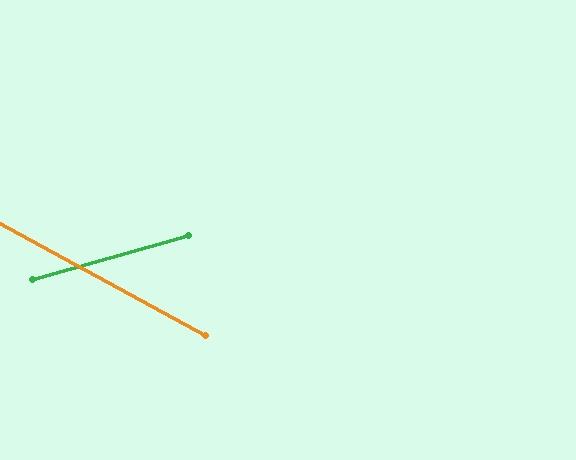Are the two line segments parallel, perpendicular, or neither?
Neither parallel nor perpendicular — they differ by about 44°.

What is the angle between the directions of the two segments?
Approximately 44 degrees.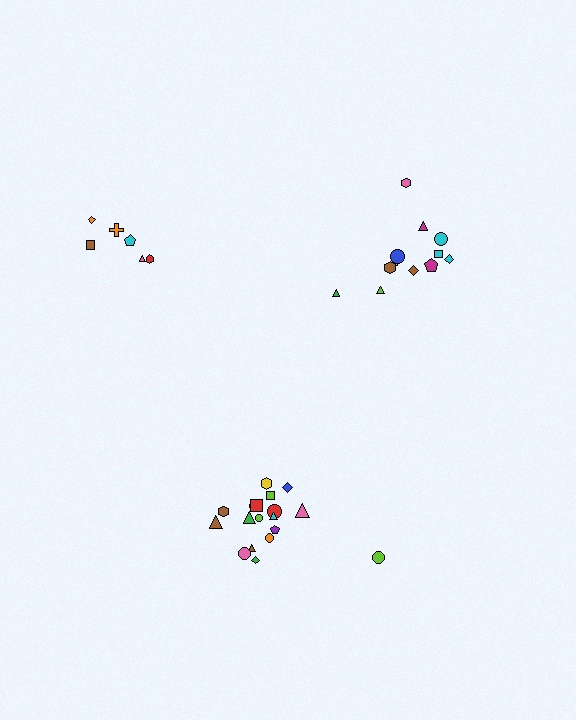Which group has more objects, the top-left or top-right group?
The top-right group.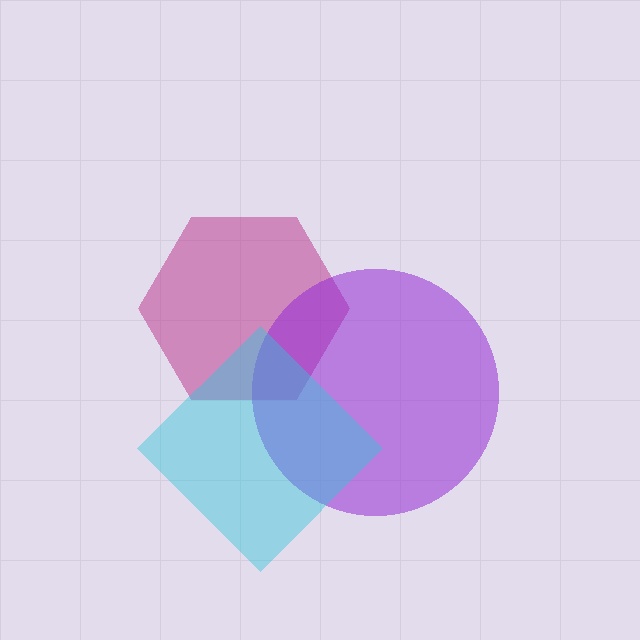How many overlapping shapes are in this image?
There are 3 overlapping shapes in the image.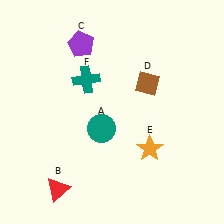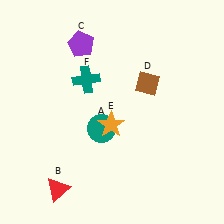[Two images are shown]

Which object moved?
The orange star (E) moved left.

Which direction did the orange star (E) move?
The orange star (E) moved left.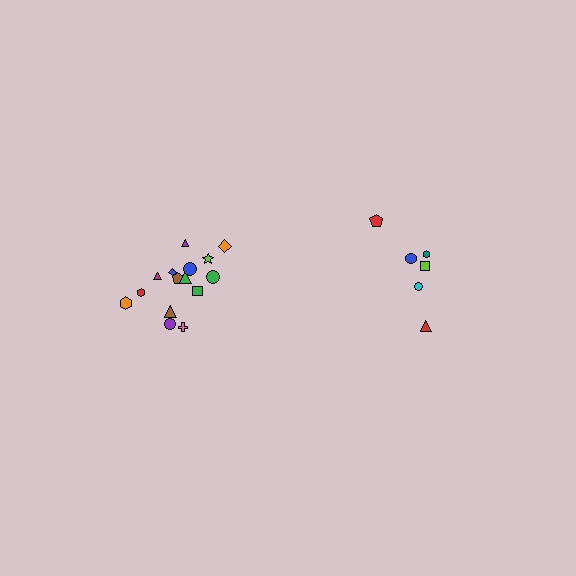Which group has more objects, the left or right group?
The left group.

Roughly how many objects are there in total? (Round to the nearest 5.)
Roughly 20 objects in total.